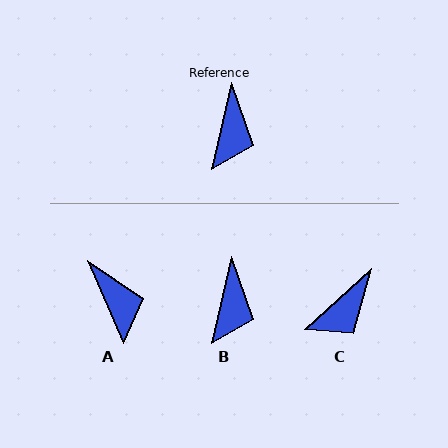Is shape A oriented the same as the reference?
No, it is off by about 37 degrees.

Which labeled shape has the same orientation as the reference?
B.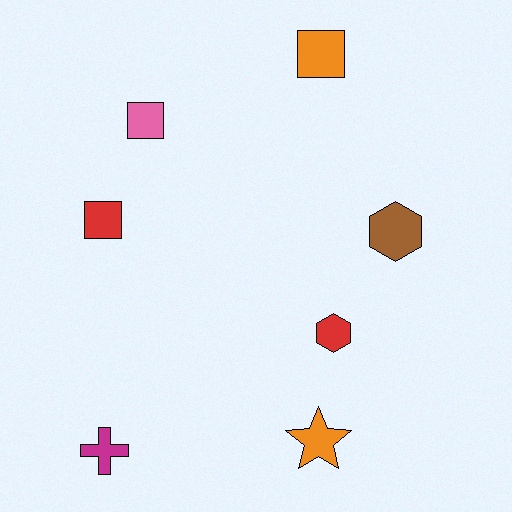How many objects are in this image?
There are 7 objects.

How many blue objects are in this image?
There are no blue objects.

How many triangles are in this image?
There are no triangles.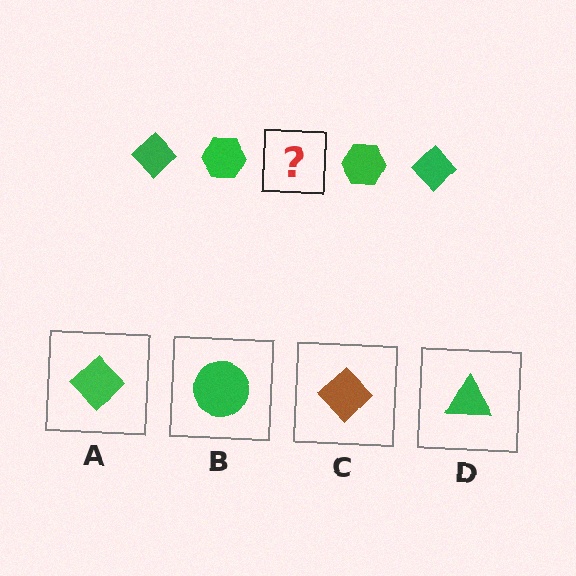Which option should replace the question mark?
Option A.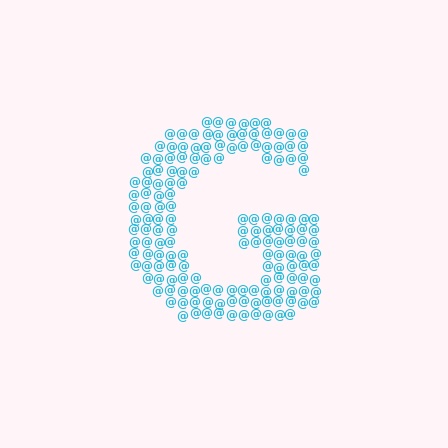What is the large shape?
The large shape is the letter G.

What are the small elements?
The small elements are at signs.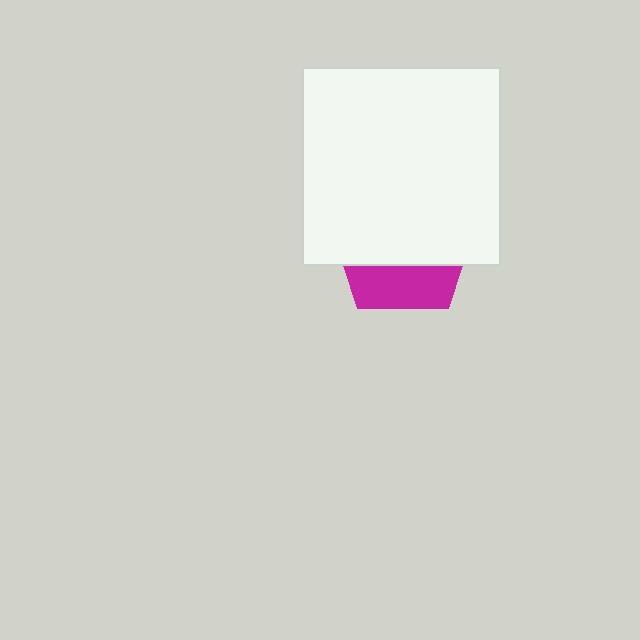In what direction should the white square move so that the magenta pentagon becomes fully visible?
The white square should move up. That is the shortest direction to clear the overlap and leave the magenta pentagon fully visible.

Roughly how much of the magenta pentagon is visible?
A small part of it is visible (roughly 32%).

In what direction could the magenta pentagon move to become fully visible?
The magenta pentagon could move down. That would shift it out from behind the white square entirely.